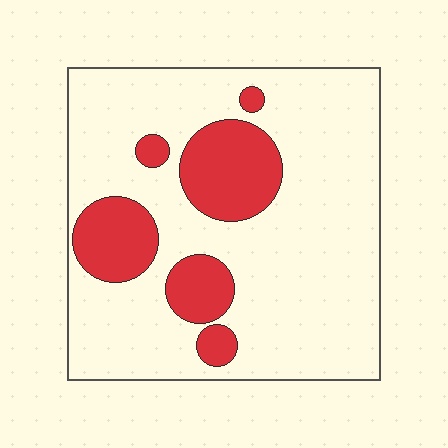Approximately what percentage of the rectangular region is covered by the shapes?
Approximately 20%.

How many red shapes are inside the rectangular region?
6.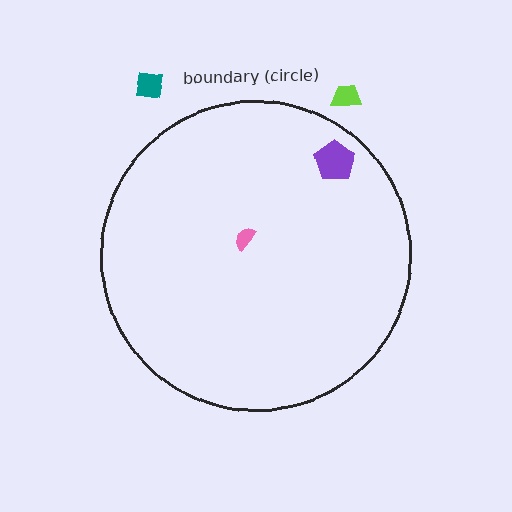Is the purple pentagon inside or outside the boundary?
Inside.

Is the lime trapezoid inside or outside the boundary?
Outside.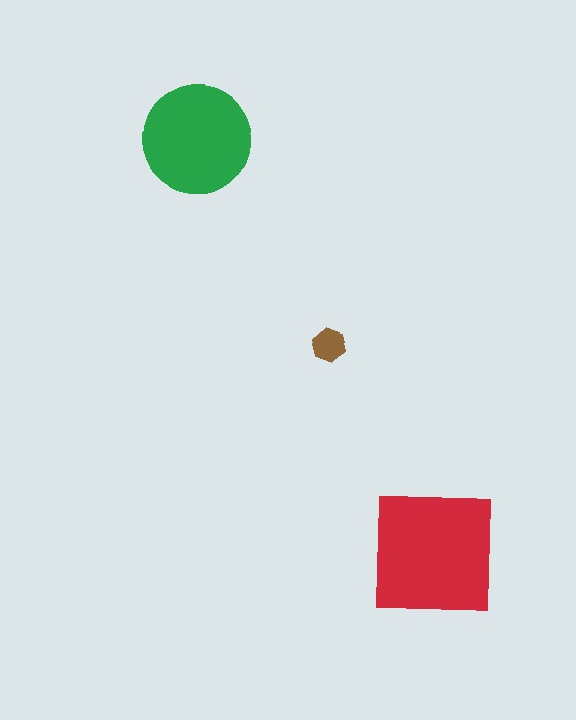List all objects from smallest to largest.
The brown hexagon, the green circle, the red square.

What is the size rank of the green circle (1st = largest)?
2nd.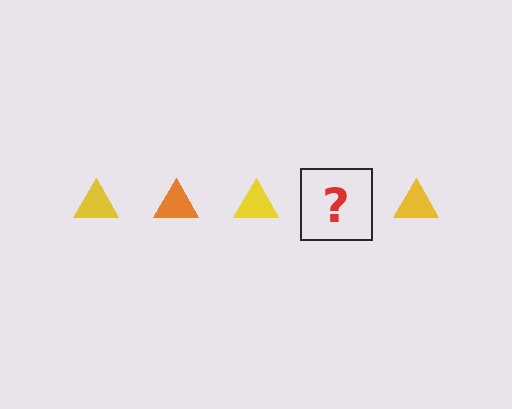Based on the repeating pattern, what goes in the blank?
The blank should be an orange triangle.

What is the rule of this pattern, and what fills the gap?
The rule is that the pattern cycles through yellow, orange triangles. The gap should be filled with an orange triangle.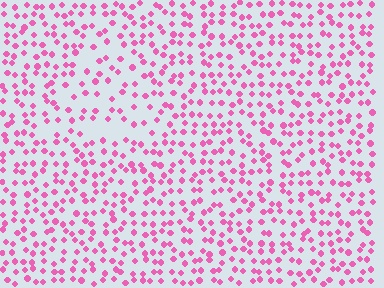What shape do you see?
I see a triangle.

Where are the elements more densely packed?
The elements are more densely packed outside the triangle boundary.